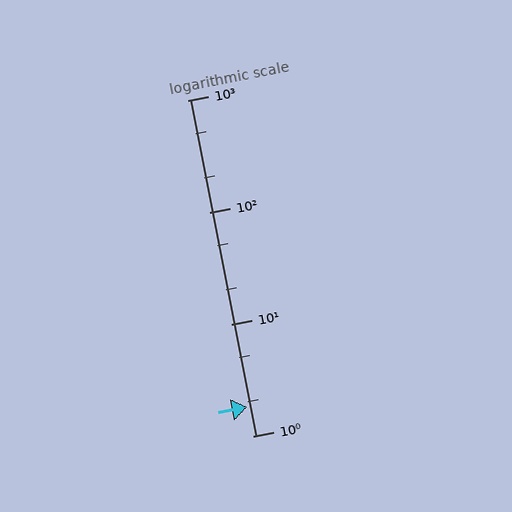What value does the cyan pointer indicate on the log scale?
The pointer indicates approximately 1.8.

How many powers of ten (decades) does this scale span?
The scale spans 3 decades, from 1 to 1000.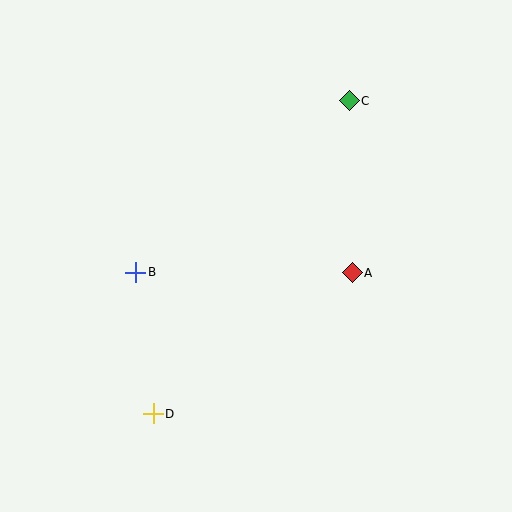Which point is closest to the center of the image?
Point A at (352, 273) is closest to the center.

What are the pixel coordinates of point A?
Point A is at (352, 273).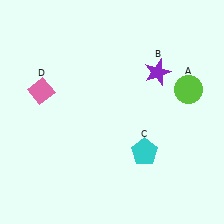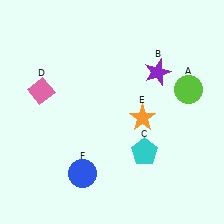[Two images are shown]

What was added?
An orange star (E), a blue circle (F) were added in Image 2.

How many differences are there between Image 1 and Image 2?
There are 2 differences between the two images.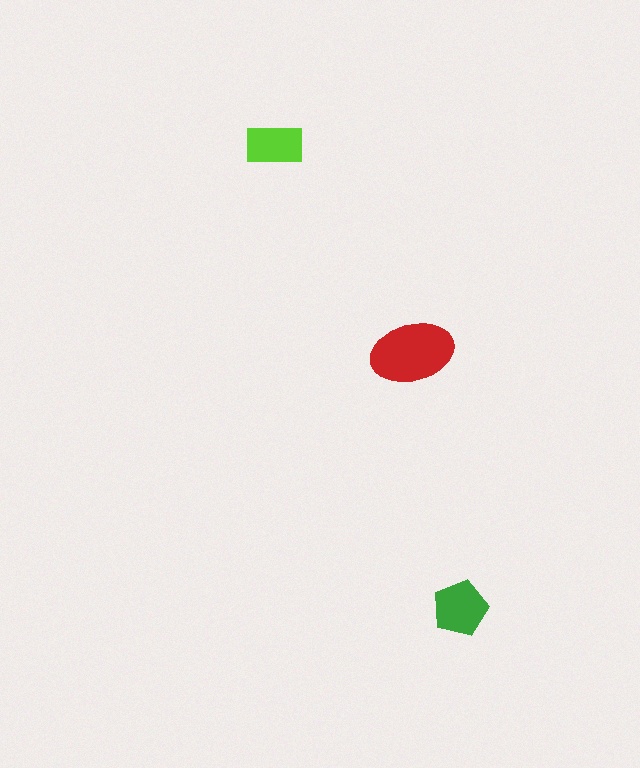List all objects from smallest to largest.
The lime rectangle, the green pentagon, the red ellipse.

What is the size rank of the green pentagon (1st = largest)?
2nd.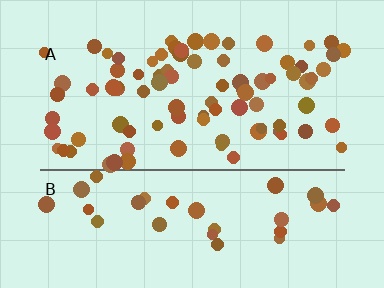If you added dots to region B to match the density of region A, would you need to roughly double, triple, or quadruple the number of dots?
Approximately double.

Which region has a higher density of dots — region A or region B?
A (the top).